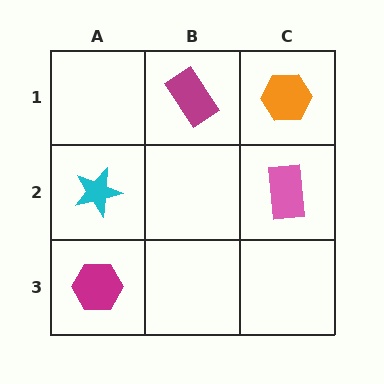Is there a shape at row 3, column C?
No, that cell is empty.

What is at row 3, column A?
A magenta hexagon.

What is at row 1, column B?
A magenta rectangle.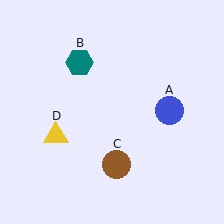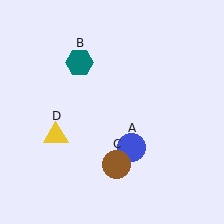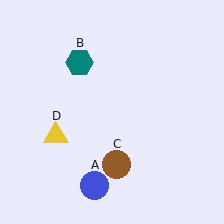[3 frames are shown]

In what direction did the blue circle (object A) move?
The blue circle (object A) moved down and to the left.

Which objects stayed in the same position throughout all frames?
Teal hexagon (object B) and brown circle (object C) and yellow triangle (object D) remained stationary.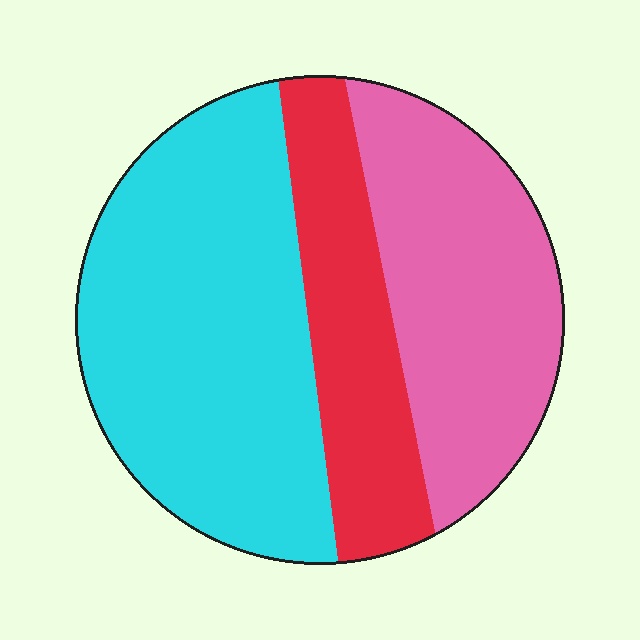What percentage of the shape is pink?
Pink takes up about one third (1/3) of the shape.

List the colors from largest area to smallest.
From largest to smallest: cyan, pink, red.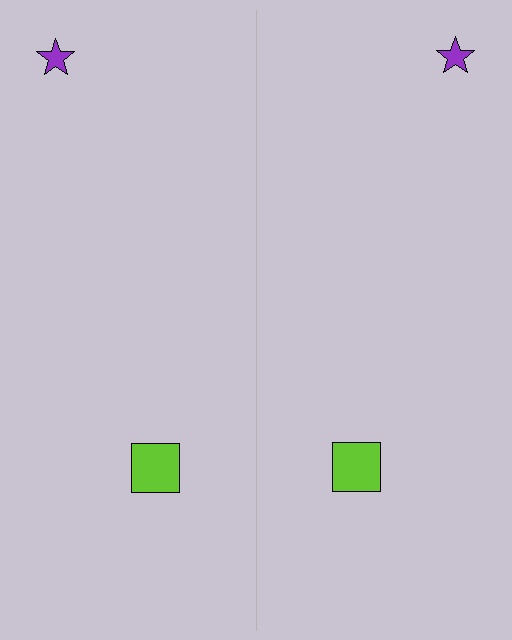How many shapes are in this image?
There are 4 shapes in this image.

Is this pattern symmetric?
Yes, this pattern has bilateral (reflection) symmetry.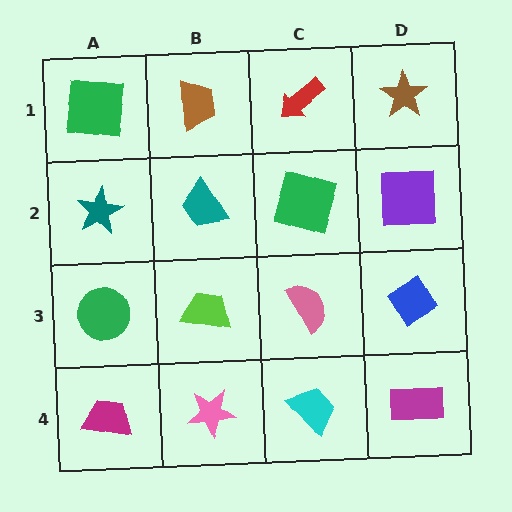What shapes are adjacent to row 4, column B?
A lime trapezoid (row 3, column B), a magenta trapezoid (row 4, column A), a cyan trapezoid (row 4, column C).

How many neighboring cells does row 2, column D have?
3.